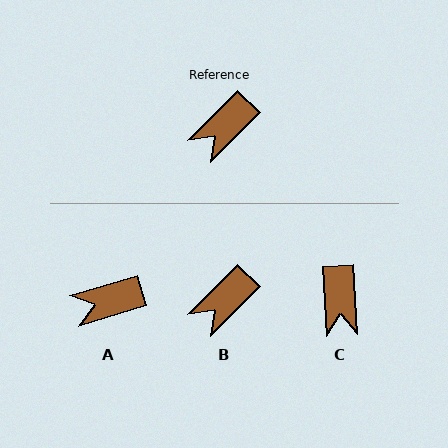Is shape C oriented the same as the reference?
No, it is off by about 48 degrees.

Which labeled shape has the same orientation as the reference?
B.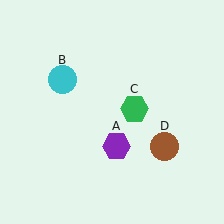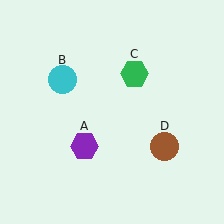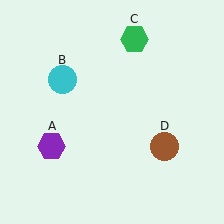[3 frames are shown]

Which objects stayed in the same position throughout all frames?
Cyan circle (object B) and brown circle (object D) remained stationary.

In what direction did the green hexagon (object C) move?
The green hexagon (object C) moved up.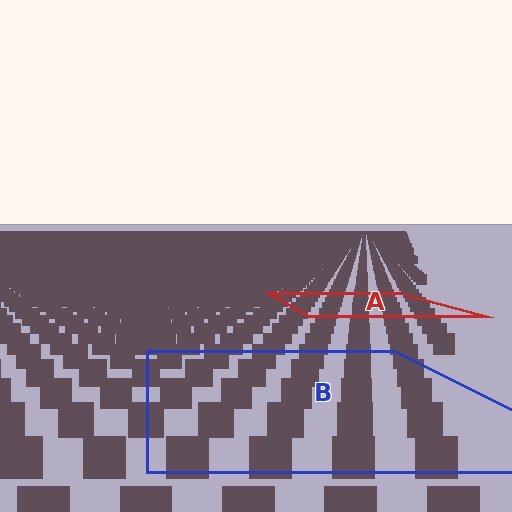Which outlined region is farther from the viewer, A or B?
Region A is farther from the viewer — the texture elements inside it appear smaller and more densely packed.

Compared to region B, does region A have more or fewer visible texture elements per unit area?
Region A has more texture elements per unit area — they are packed more densely because it is farther away.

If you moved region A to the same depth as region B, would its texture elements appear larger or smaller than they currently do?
They would appear larger. At a closer depth, the same texture elements are projected at a bigger on-screen size.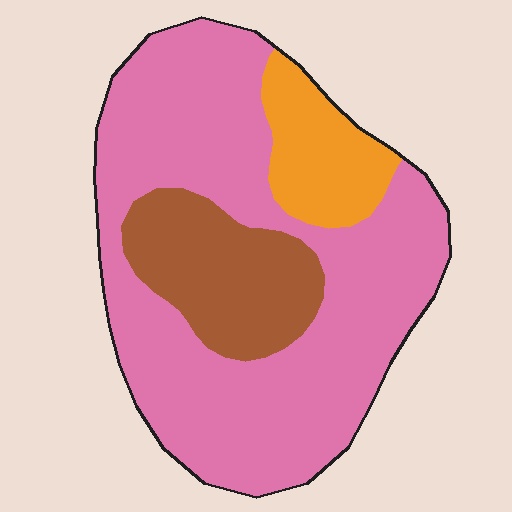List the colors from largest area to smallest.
From largest to smallest: pink, brown, orange.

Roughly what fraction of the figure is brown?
Brown covers about 20% of the figure.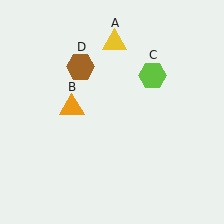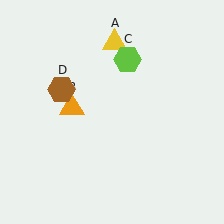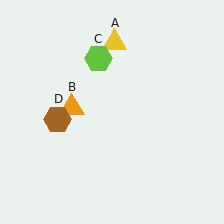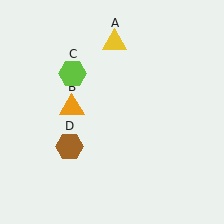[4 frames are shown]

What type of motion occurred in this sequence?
The lime hexagon (object C), brown hexagon (object D) rotated counterclockwise around the center of the scene.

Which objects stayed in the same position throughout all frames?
Yellow triangle (object A) and orange triangle (object B) remained stationary.